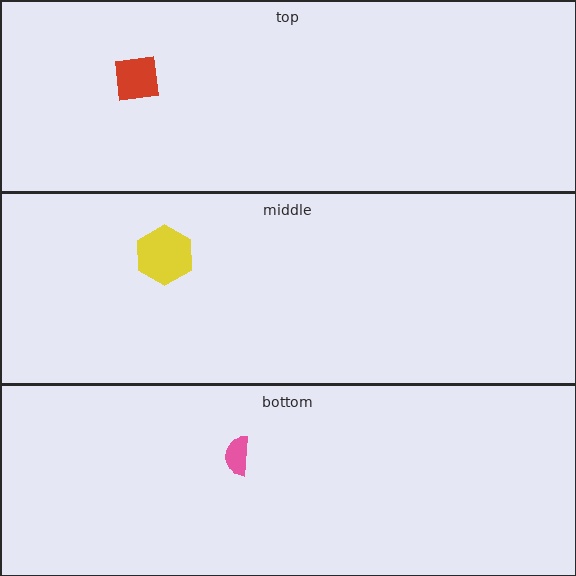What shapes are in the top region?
The red square.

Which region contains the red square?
The top region.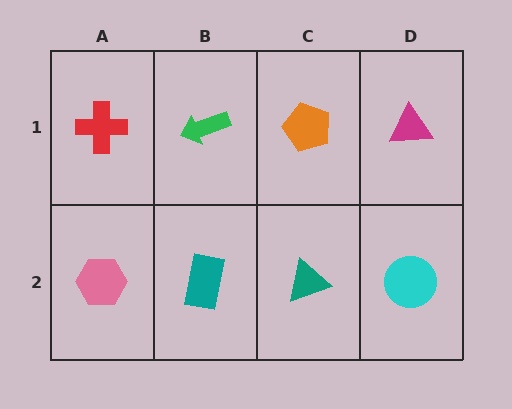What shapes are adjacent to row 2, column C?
An orange pentagon (row 1, column C), a teal rectangle (row 2, column B), a cyan circle (row 2, column D).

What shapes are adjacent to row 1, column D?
A cyan circle (row 2, column D), an orange pentagon (row 1, column C).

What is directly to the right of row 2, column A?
A teal rectangle.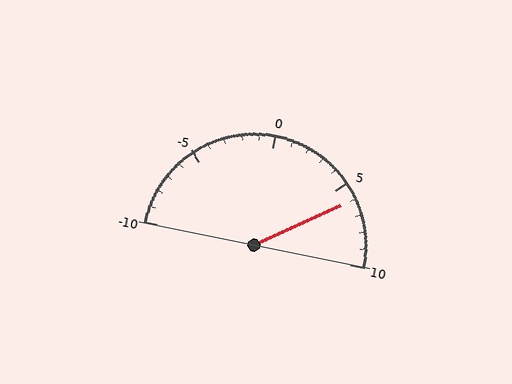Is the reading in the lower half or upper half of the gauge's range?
The reading is in the upper half of the range (-10 to 10).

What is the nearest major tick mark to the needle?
The nearest major tick mark is 5.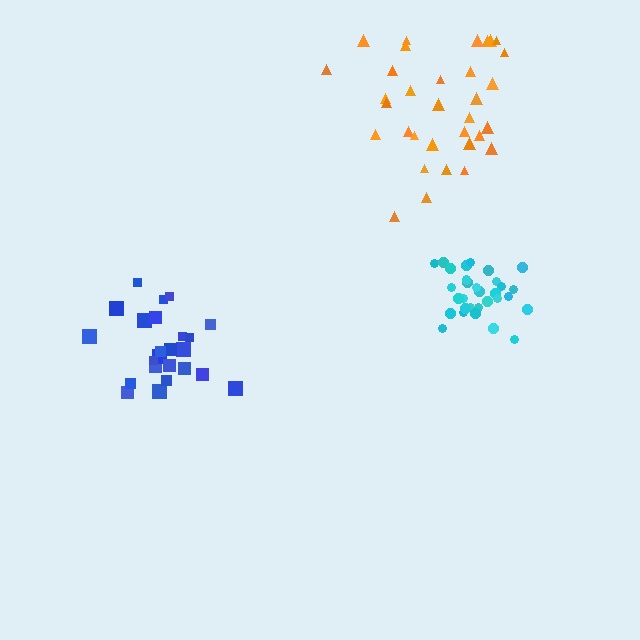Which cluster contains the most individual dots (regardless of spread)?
Orange (33).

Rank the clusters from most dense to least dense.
cyan, blue, orange.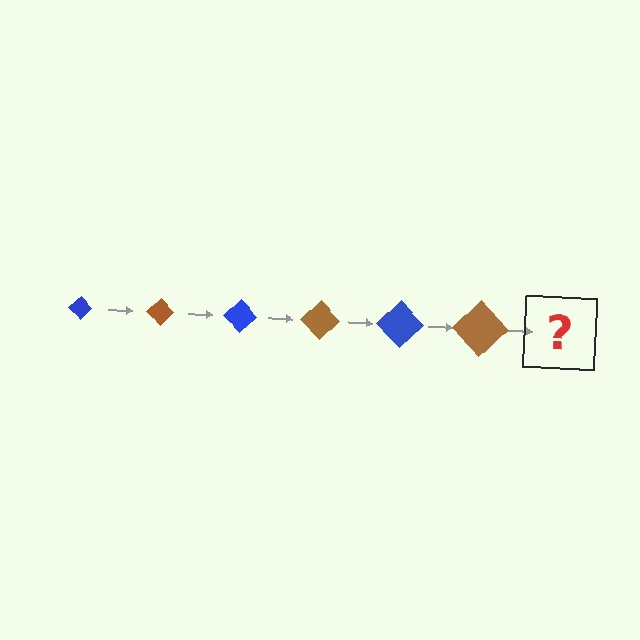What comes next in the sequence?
The next element should be a blue diamond, larger than the previous one.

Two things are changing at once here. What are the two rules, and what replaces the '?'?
The two rules are that the diamond grows larger each step and the color cycles through blue and brown. The '?' should be a blue diamond, larger than the previous one.